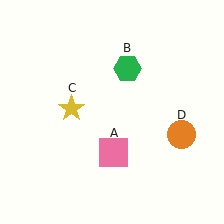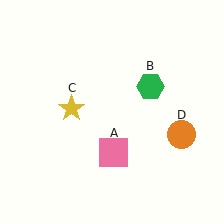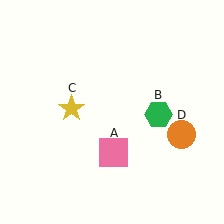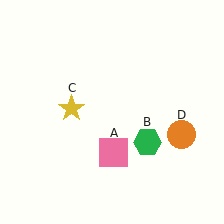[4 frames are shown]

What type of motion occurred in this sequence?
The green hexagon (object B) rotated clockwise around the center of the scene.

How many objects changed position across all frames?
1 object changed position: green hexagon (object B).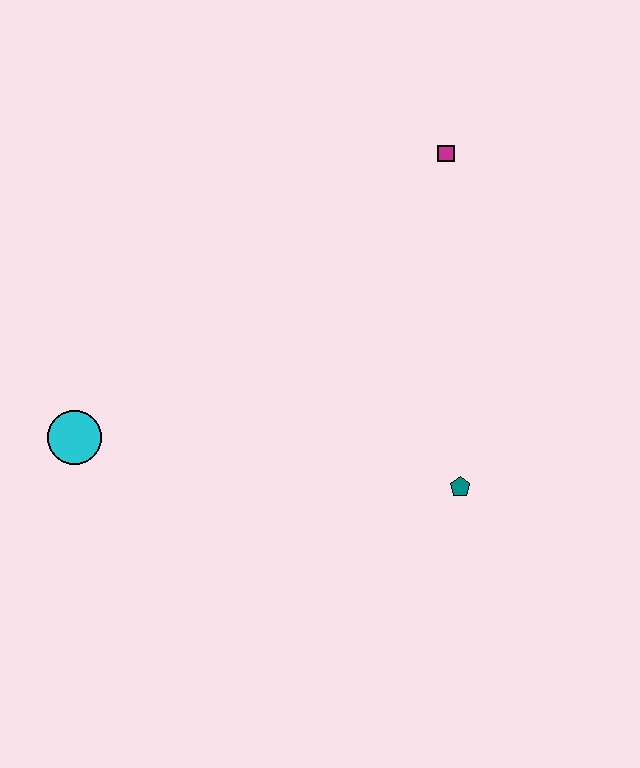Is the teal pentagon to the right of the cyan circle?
Yes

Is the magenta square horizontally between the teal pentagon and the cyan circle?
Yes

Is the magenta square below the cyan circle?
No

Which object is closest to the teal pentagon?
The magenta square is closest to the teal pentagon.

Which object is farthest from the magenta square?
The cyan circle is farthest from the magenta square.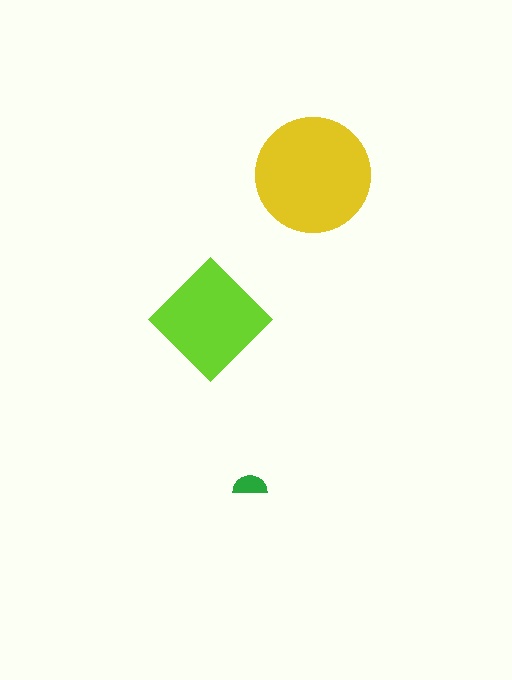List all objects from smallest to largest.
The green semicircle, the lime diamond, the yellow circle.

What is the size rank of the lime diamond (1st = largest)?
2nd.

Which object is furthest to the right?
The yellow circle is rightmost.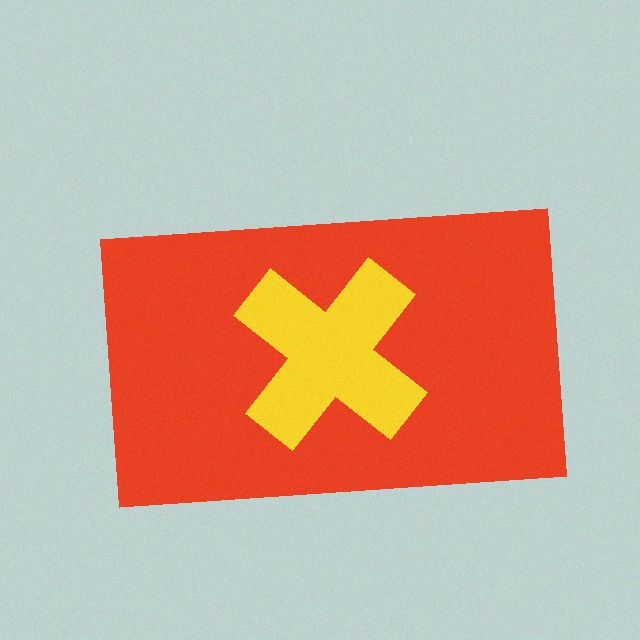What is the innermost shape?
The yellow cross.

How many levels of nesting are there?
2.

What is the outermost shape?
The red rectangle.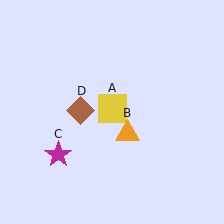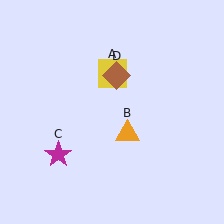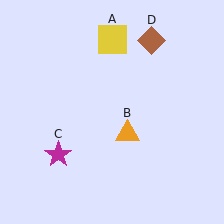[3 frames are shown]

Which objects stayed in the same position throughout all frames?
Orange triangle (object B) and magenta star (object C) remained stationary.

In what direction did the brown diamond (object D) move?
The brown diamond (object D) moved up and to the right.